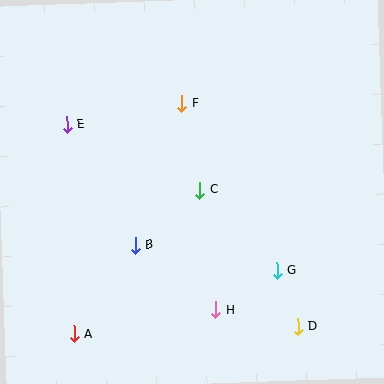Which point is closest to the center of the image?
Point C at (200, 190) is closest to the center.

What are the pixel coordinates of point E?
Point E is at (67, 124).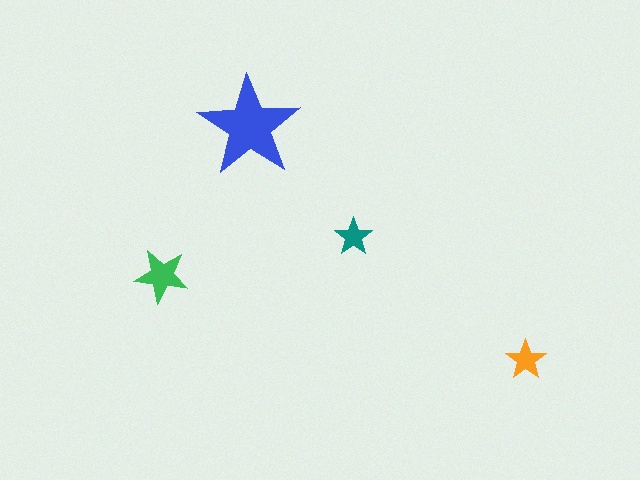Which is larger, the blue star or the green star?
The blue one.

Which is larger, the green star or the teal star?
The green one.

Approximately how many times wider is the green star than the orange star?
About 1.5 times wider.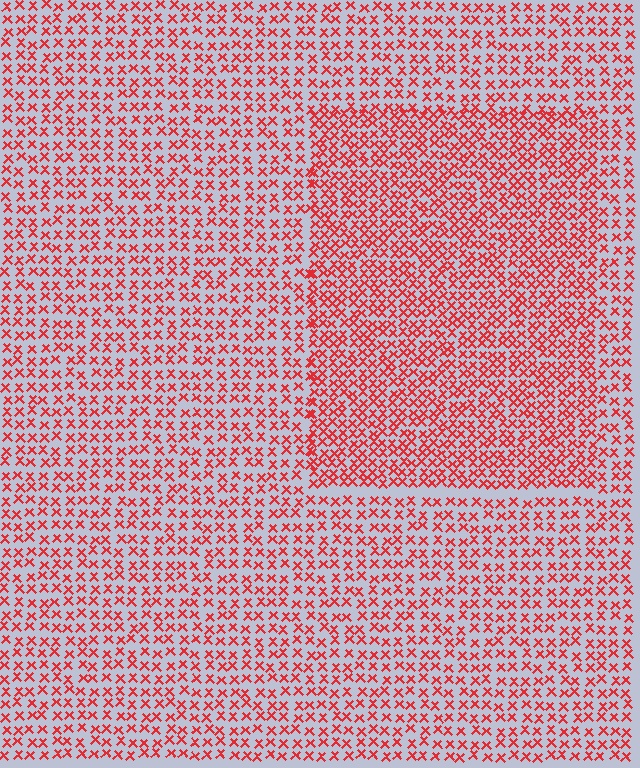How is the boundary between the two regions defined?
The boundary is defined by a change in element density (approximately 1.6x ratio). All elements are the same color, size, and shape.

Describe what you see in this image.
The image contains small red elements arranged at two different densities. A rectangle-shaped region is visible where the elements are more densely packed than the surrounding area.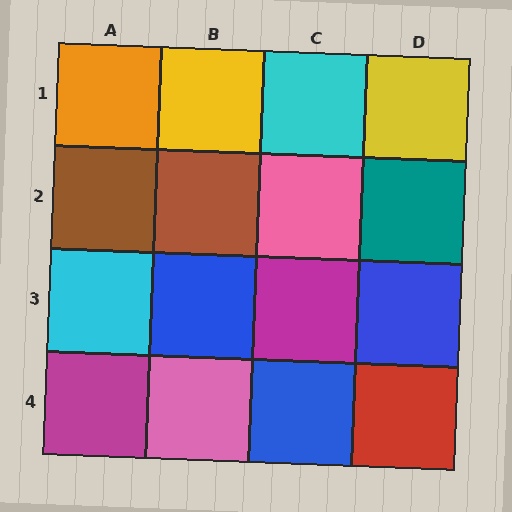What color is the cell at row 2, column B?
Brown.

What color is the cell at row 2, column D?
Teal.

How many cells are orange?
1 cell is orange.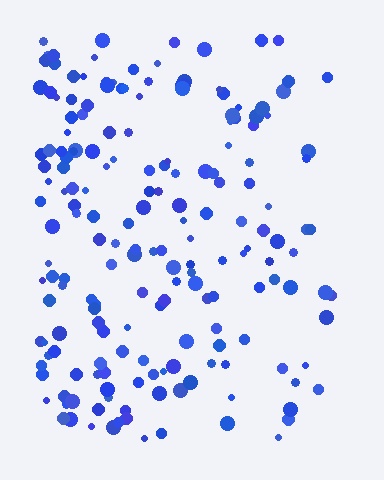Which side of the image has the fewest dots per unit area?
The right.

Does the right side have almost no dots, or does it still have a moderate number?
Still a moderate number, just noticeably fewer than the left.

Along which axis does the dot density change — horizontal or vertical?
Horizontal.